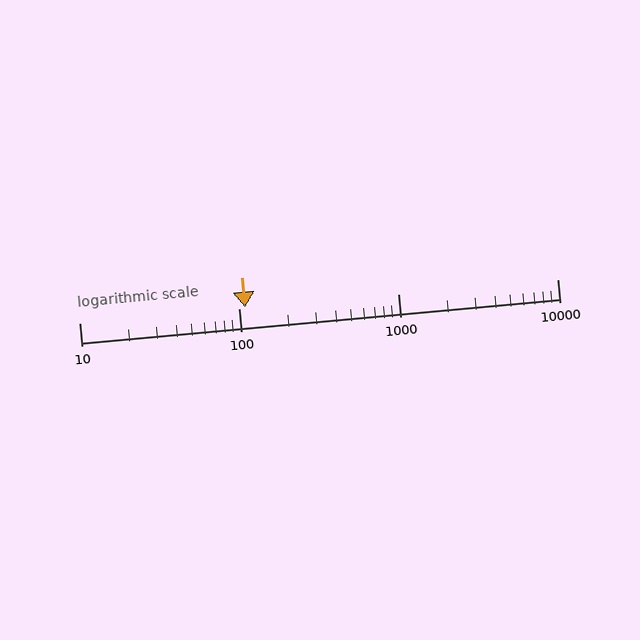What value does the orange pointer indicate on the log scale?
The pointer indicates approximately 110.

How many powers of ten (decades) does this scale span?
The scale spans 3 decades, from 10 to 10000.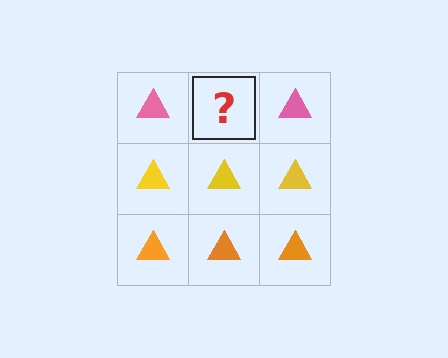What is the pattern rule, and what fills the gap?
The rule is that each row has a consistent color. The gap should be filled with a pink triangle.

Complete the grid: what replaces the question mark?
The question mark should be replaced with a pink triangle.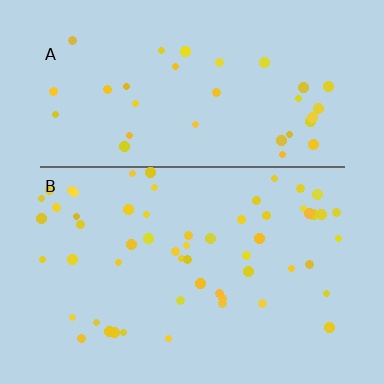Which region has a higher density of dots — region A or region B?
B (the bottom).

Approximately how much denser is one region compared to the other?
Approximately 1.6× — region B over region A.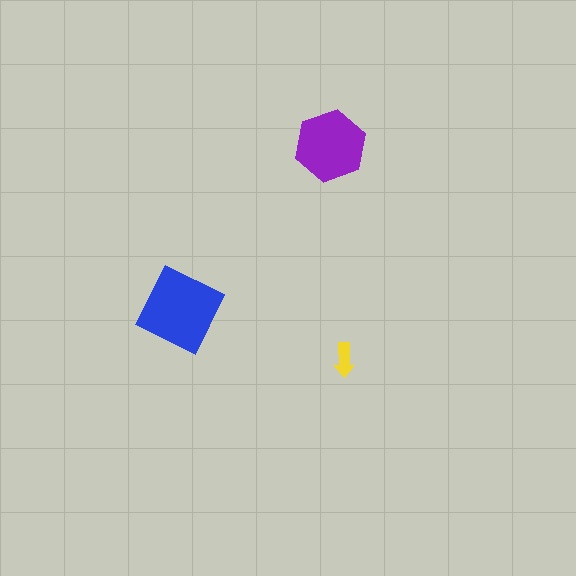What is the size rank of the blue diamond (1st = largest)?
1st.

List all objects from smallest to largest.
The yellow arrow, the purple hexagon, the blue diamond.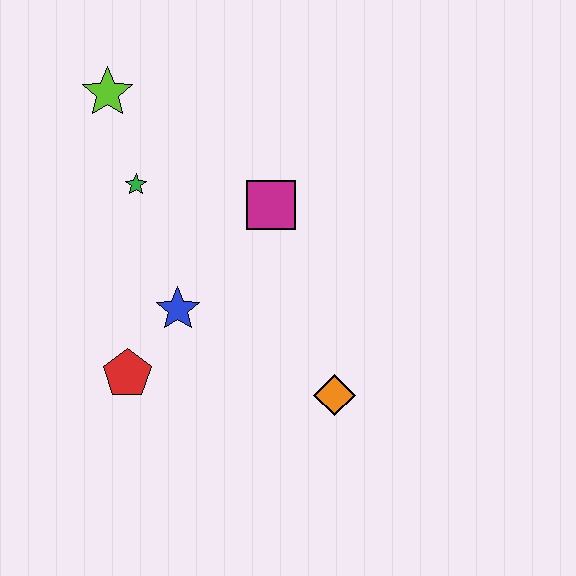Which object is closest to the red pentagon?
The blue star is closest to the red pentagon.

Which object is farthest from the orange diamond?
The lime star is farthest from the orange diamond.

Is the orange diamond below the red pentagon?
Yes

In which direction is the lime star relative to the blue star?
The lime star is above the blue star.